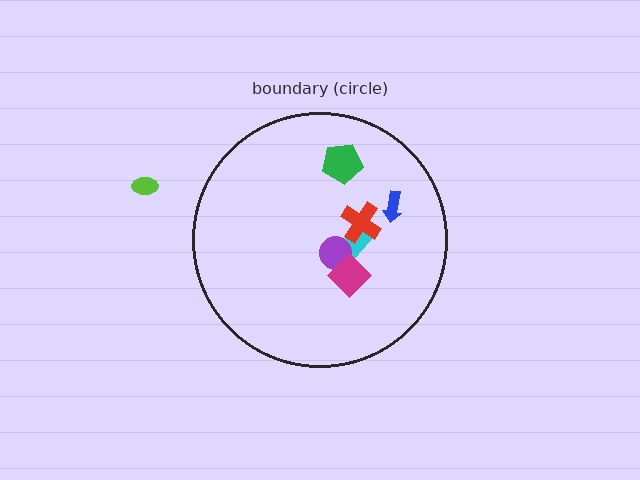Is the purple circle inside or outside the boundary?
Inside.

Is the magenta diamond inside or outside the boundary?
Inside.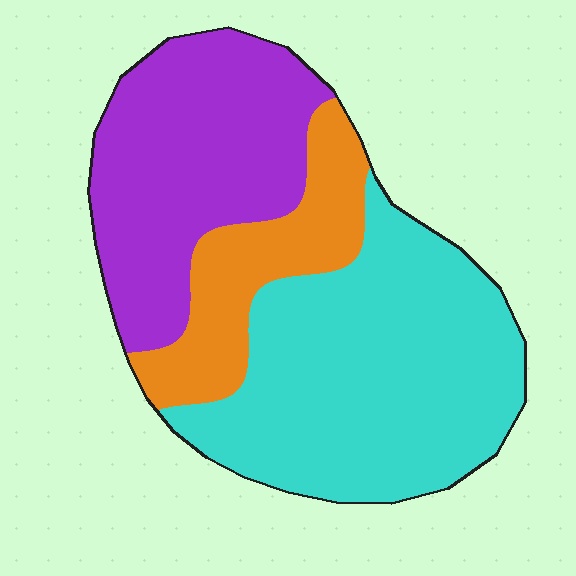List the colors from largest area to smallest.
From largest to smallest: cyan, purple, orange.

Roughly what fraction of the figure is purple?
Purple covers roughly 35% of the figure.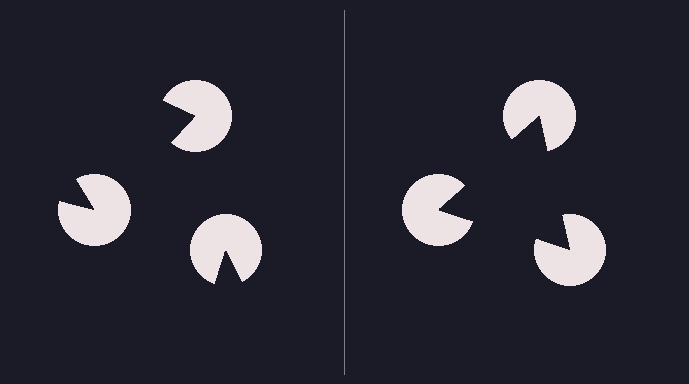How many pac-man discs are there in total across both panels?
6 — 3 on each side.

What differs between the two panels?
The pac-man discs are positioned identically on both sides; only the wedge orientations differ. On the right they align to a triangle; on the left they are misaligned.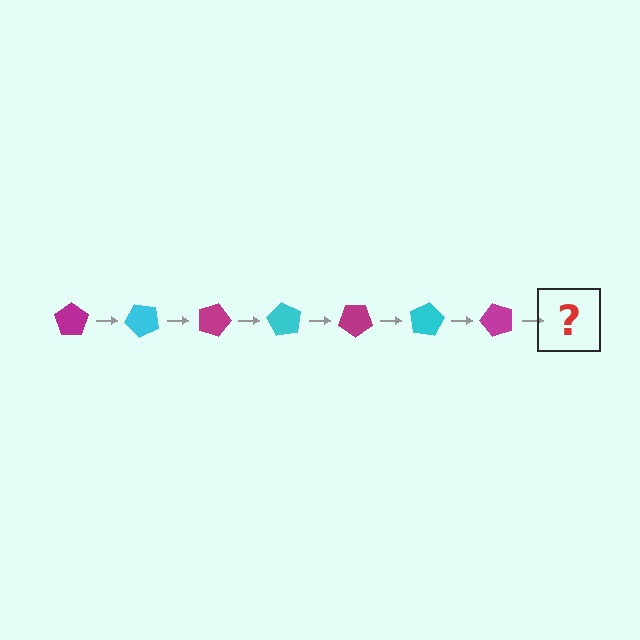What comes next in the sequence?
The next element should be a cyan pentagon, rotated 315 degrees from the start.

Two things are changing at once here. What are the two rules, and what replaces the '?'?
The two rules are that it rotates 45 degrees each step and the color cycles through magenta and cyan. The '?' should be a cyan pentagon, rotated 315 degrees from the start.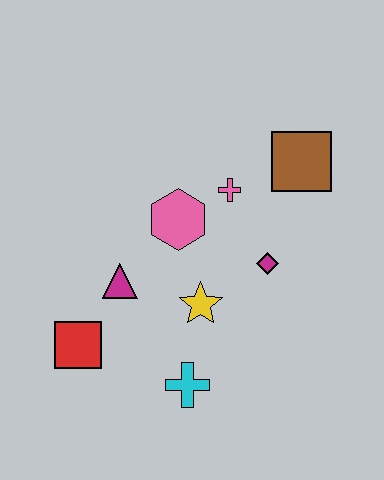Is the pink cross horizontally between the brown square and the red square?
Yes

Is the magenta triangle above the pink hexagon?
No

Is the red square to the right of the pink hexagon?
No